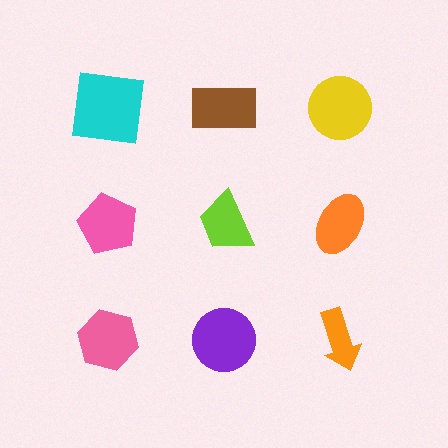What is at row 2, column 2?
A lime trapezoid.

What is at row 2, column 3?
An orange ellipse.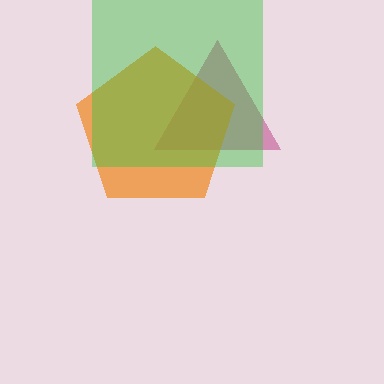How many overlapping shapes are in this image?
There are 3 overlapping shapes in the image.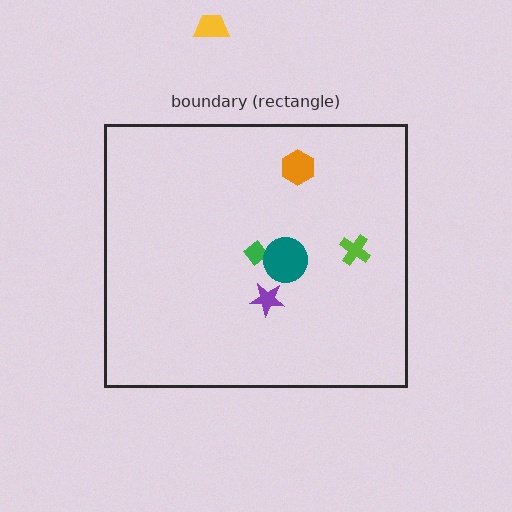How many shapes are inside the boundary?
5 inside, 1 outside.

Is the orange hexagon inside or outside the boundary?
Inside.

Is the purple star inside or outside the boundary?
Inside.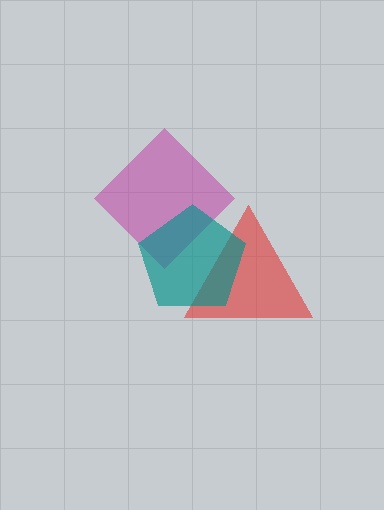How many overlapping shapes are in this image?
There are 3 overlapping shapes in the image.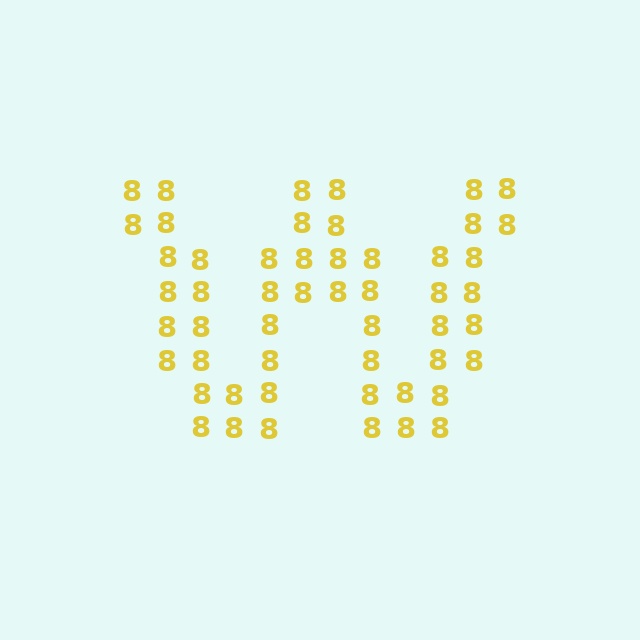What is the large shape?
The large shape is the letter W.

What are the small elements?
The small elements are digit 8's.